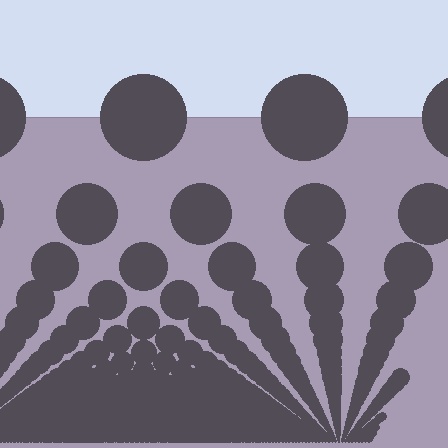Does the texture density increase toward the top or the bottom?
Density increases toward the bottom.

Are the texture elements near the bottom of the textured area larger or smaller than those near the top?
Smaller. The gradient is inverted — elements near the bottom are smaller and denser.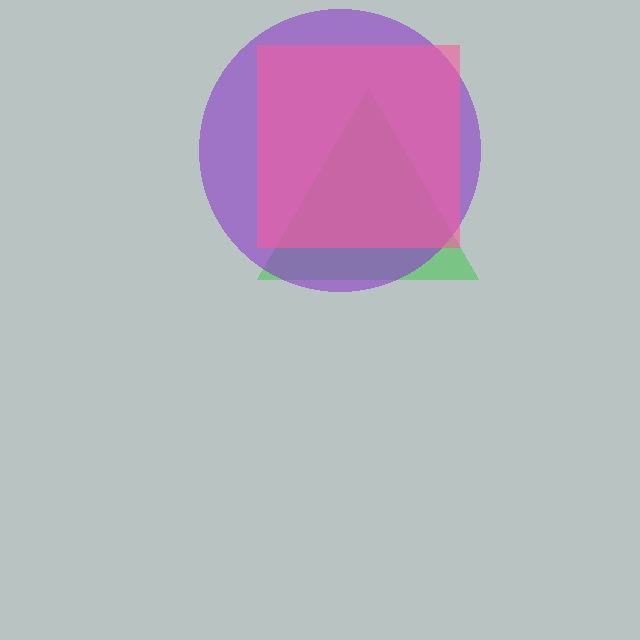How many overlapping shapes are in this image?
There are 3 overlapping shapes in the image.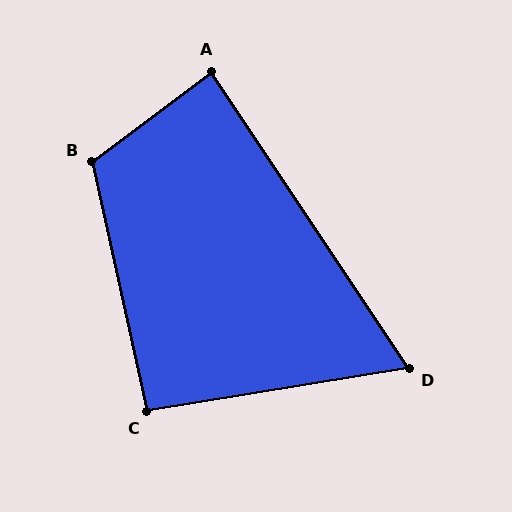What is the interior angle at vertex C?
Approximately 93 degrees (approximately right).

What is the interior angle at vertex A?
Approximately 87 degrees (approximately right).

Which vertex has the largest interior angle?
B, at approximately 114 degrees.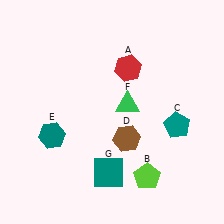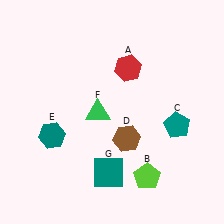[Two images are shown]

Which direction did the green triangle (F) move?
The green triangle (F) moved left.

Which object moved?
The green triangle (F) moved left.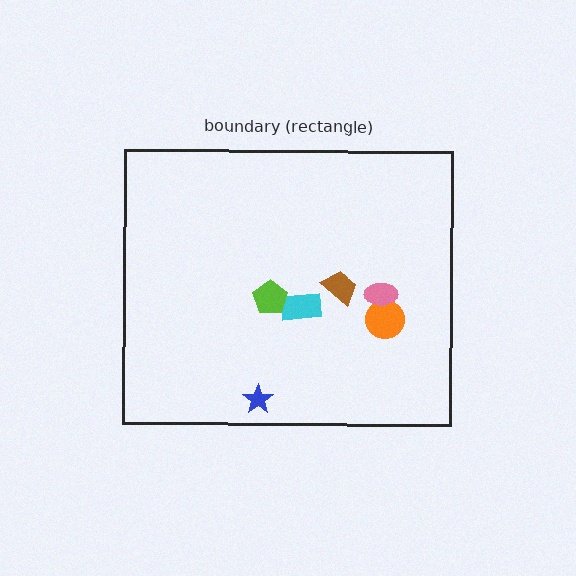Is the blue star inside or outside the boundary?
Inside.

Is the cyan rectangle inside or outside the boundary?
Inside.